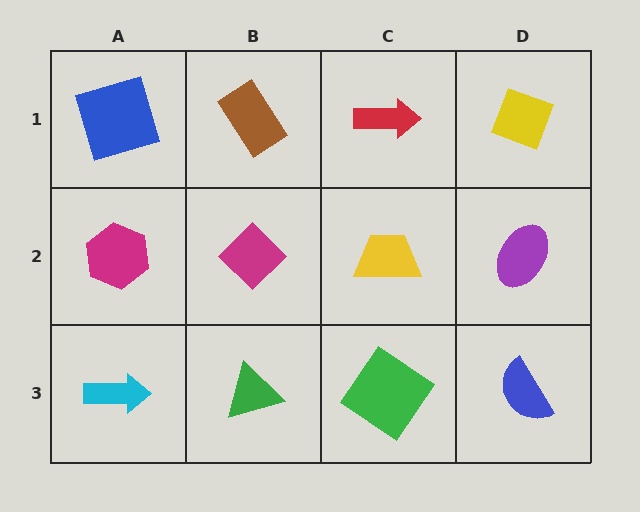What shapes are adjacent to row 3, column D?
A purple ellipse (row 2, column D), a green diamond (row 3, column C).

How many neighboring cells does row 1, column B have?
3.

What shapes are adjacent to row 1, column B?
A magenta diamond (row 2, column B), a blue square (row 1, column A), a red arrow (row 1, column C).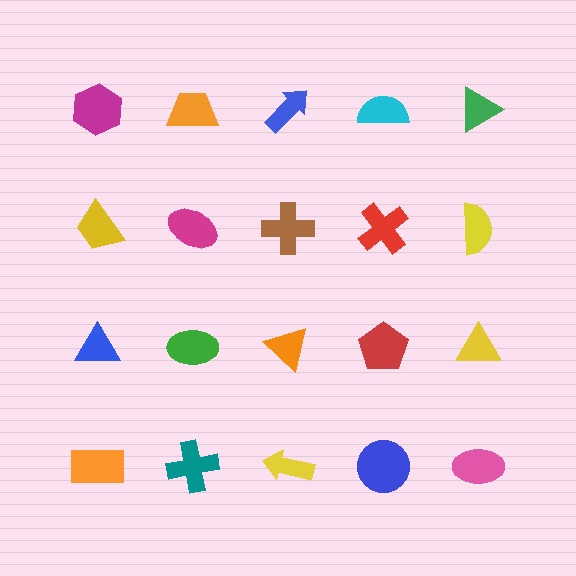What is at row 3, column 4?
A red pentagon.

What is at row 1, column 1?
A magenta hexagon.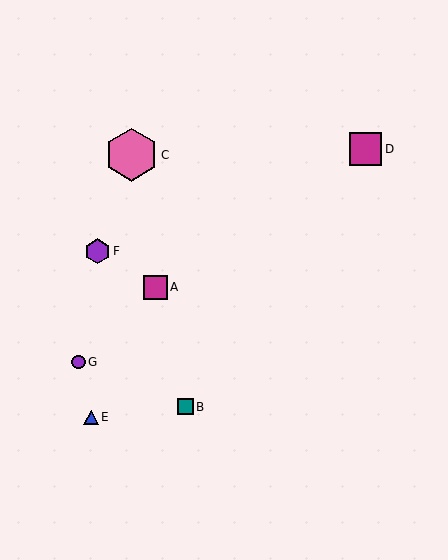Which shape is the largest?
The pink hexagon (labeled C) is the largest.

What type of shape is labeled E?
Shape E is a blue triangle.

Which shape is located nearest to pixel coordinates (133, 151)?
The pink hexagon (labeled C) at (132, 155) is nearest to that location.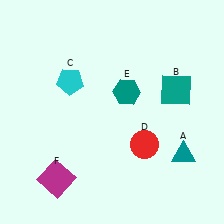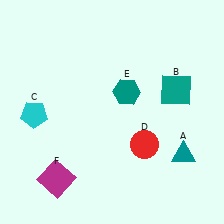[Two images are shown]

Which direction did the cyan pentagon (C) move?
The cyan pentagon (C) moved left.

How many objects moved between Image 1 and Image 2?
1 object moved between the two images.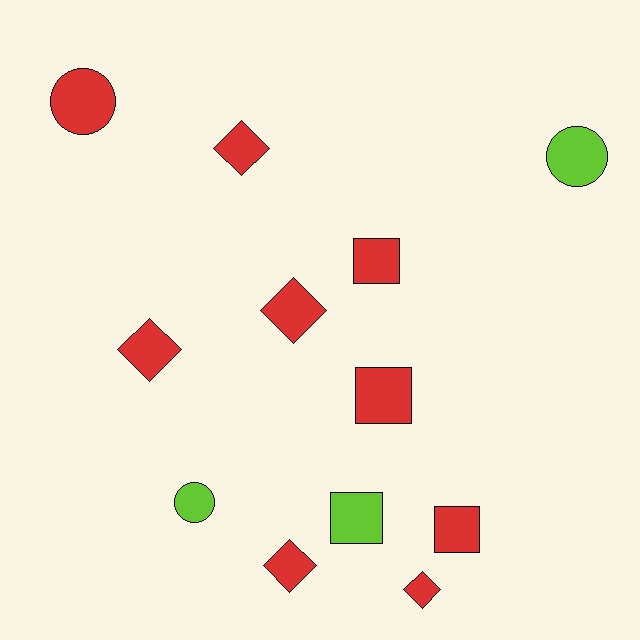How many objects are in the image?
There are 12 objects.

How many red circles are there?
There is 1 red circle.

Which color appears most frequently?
Red, with 9 objects.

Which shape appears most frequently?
Diamond, with 5 objects.